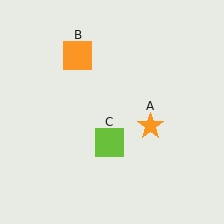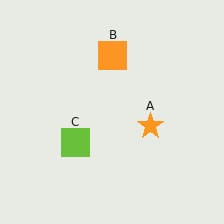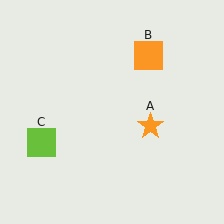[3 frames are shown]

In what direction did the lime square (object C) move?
The lime square (object C) moved left.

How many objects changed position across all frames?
2 objects changed position: orange square (object B), lime square (object C).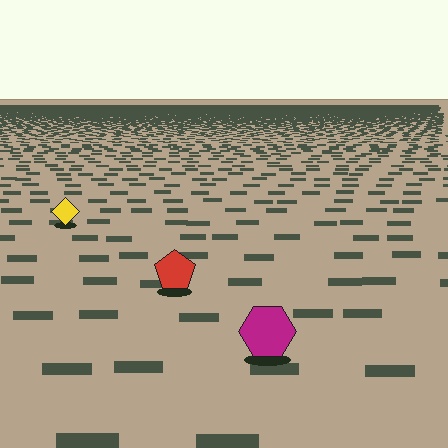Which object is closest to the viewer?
The magenta hexagon is closest. The texture marks near it are larger and more spread out.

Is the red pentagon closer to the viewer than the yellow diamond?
Yes. The red pentagon is closer — you can tell from the texture gradient: the ground texture is coarser near it.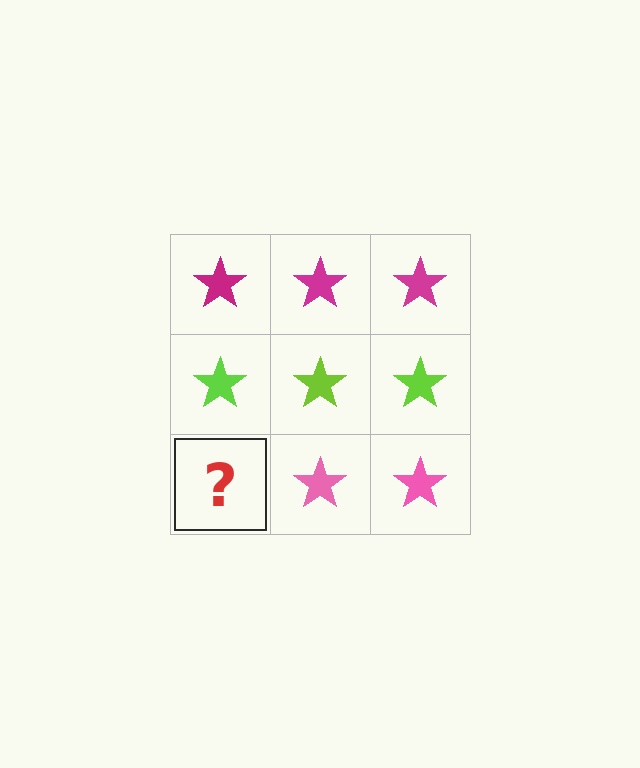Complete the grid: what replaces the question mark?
The question mark should be replaced with a pink star.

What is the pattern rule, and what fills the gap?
The rule is that each row has a consistent color. The gap should be filled with a pink star.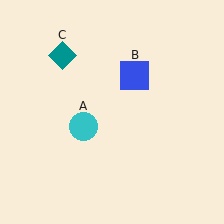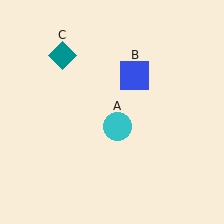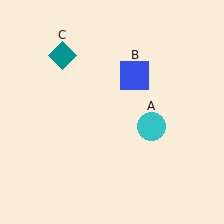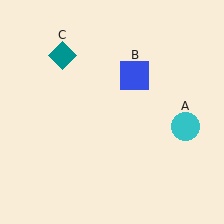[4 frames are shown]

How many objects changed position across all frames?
1 object changed position: cyan circle (object A).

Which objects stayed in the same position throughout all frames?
Blue square (object B) and teal diamond (object C) remained stationary.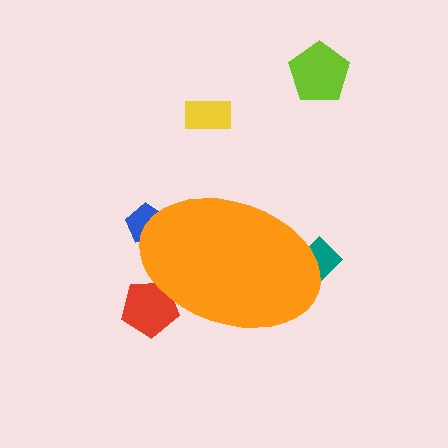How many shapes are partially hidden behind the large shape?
3 shapes are partially hidden.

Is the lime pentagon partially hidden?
No, the lime pentagon is fully visible.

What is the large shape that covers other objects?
An orange ellipse.